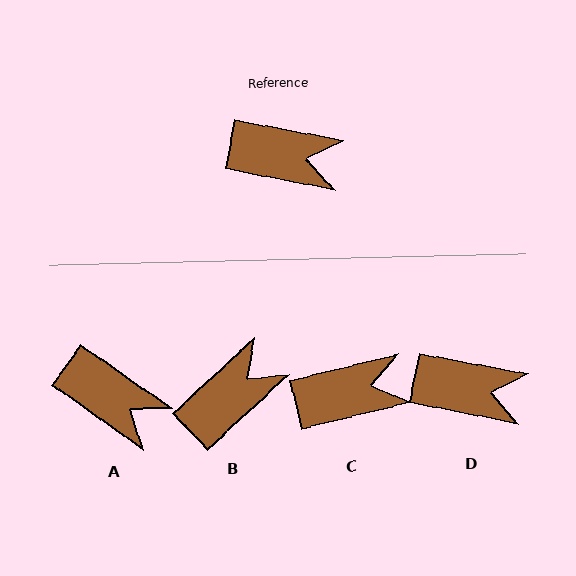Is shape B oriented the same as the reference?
No, it is off by about 54 degrees.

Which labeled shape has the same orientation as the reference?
D.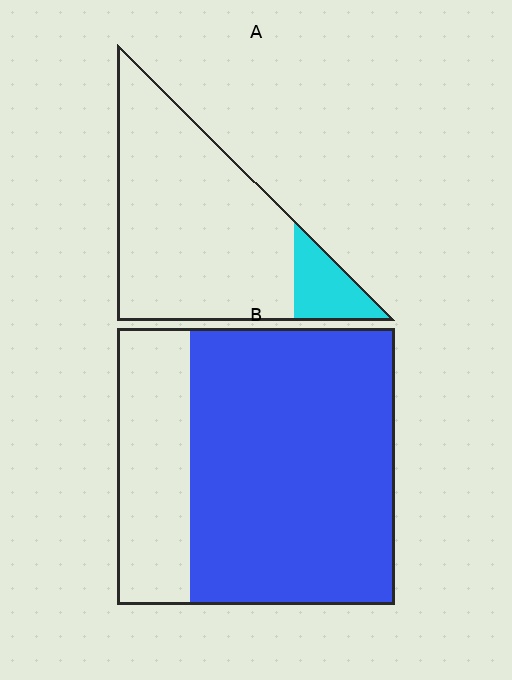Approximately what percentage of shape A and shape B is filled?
A is approximately 15% and B is approximately 75%.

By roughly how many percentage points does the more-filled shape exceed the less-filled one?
By roughly 60 percentage points (B over A).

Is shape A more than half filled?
No.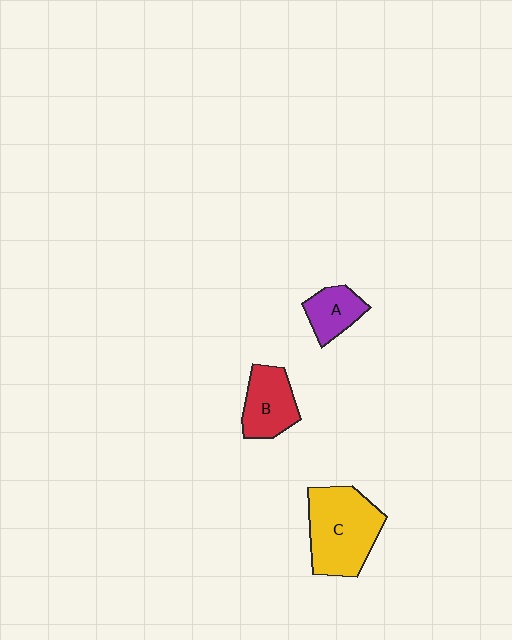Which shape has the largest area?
Shape C (yellow).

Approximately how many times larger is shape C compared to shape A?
Approximately 2.3 times.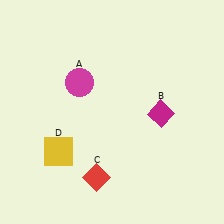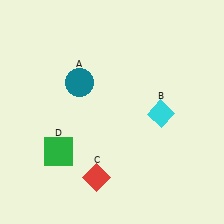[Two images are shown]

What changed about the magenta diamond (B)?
In Image 1, B is magenta. In Image 2, it changed to cyan.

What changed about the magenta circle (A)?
In Image 1, A is magenta. In Image 2, it changed to teal.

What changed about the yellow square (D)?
In Image 1, D is yellow. In Image 2, it changed to green.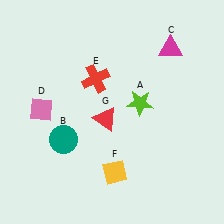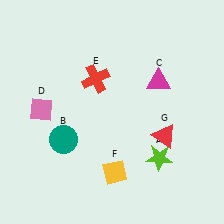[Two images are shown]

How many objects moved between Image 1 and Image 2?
3 objects moved between the two images.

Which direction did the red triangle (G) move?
The red triangle (G) moved right.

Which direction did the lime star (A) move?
The lime star (A) moved down.